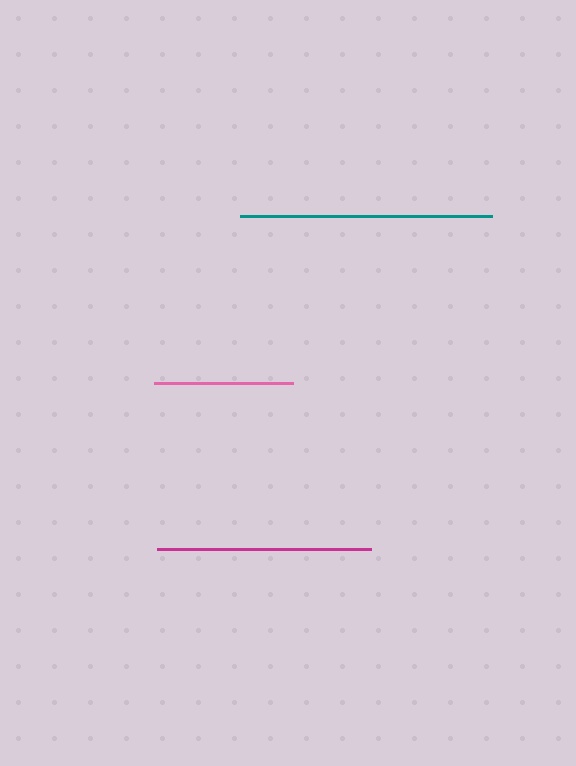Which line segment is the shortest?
The pink line is the shortest at approximately 139 pixels.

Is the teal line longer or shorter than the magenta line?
The teal line is longer than the magenta line.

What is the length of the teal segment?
The teal segment is approximately 252 pixels long.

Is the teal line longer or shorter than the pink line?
The teal line is longer than the pink line.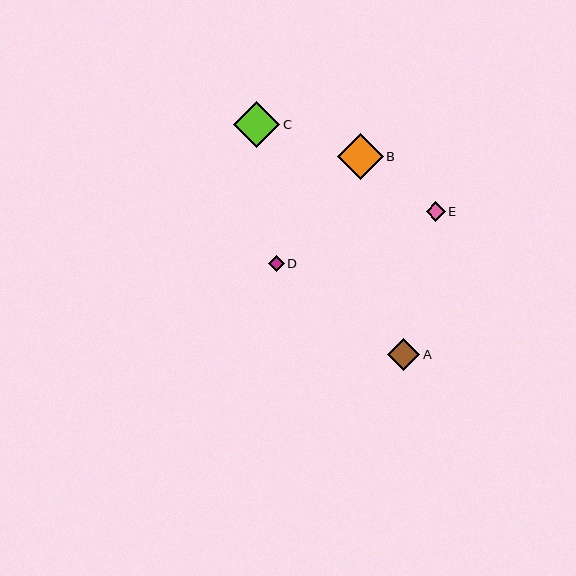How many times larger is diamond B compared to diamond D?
Diamond B is approximately 2.9 times the size of diamond D.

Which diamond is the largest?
Diamond B is the largest with a size of approximately 46 pixels.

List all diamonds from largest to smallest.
From largest to smallest: B, C, A, E, D.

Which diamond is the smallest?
Diamond D is the smallest with a size of approximately 16 pixels.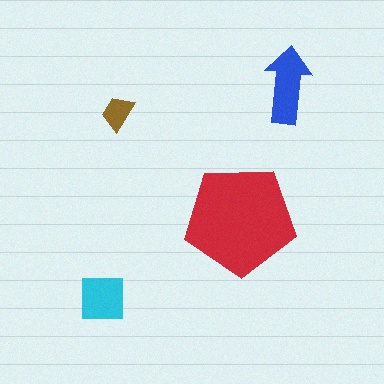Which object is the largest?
The red pentagon.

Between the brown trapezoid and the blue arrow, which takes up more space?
The blue arrow.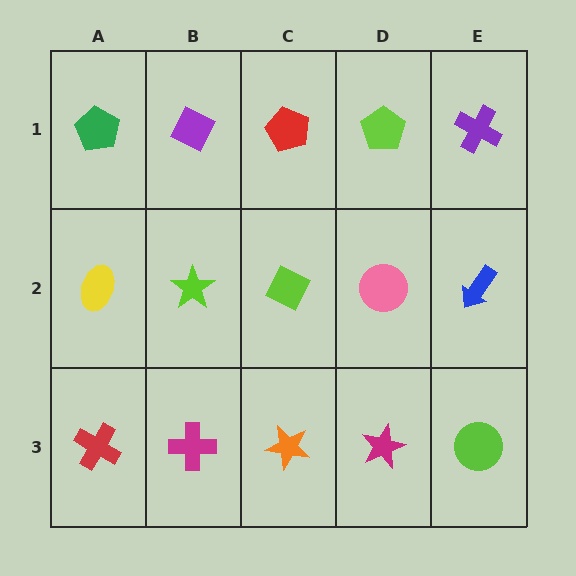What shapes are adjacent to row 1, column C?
A lime diamond (row 2, column C), a purple diamond (row 1, column B), a lime pentagon (row 1, column D).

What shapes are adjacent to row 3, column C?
A lime diamond (row 2, column C), a magenta cross (row 3, column B), a magenta star (row 3, column D).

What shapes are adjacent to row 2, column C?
A red pentagon (row 1, column C), an orange star (row 3, column C), a lime star (row 2, column B), a pink circle (row 2, column D).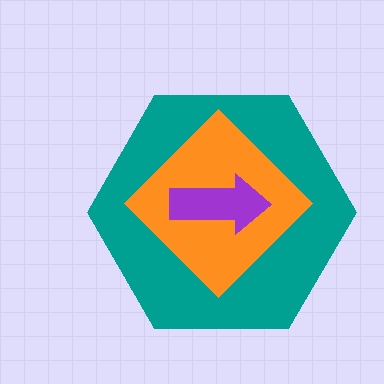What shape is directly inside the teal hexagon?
The orange diamond.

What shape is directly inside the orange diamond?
The purple arrow.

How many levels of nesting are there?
3.